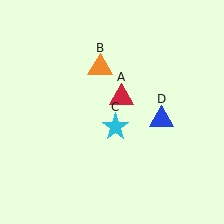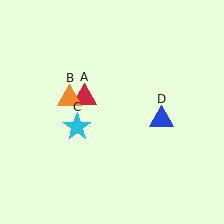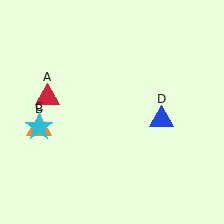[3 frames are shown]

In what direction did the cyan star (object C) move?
The cyan star (object C) moved left.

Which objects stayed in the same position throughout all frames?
Blue triangle (object D) remained stationary.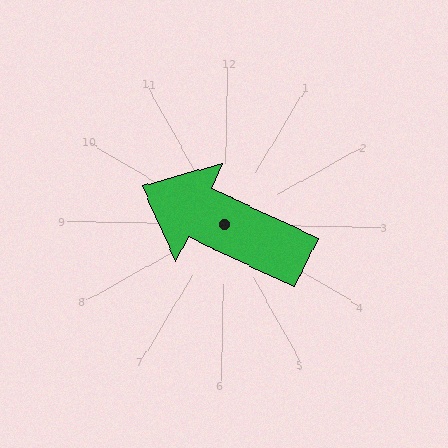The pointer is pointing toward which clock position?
Roughly 10 o'clock.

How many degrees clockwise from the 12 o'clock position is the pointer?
Approximately 294 degrees.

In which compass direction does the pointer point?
Northwest.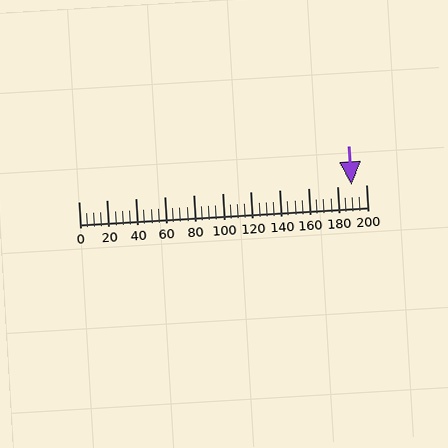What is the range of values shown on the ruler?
The ruler shows values from 0 to 200.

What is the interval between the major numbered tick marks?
The major tick marks are spaced 20 units apart.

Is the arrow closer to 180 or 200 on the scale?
The arrow is closer to 180.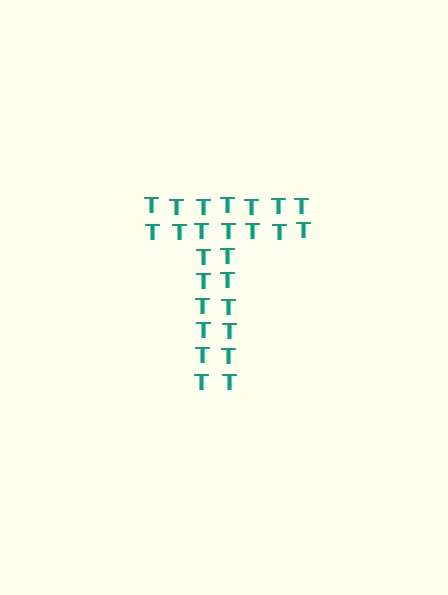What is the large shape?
The large shape is the letter T.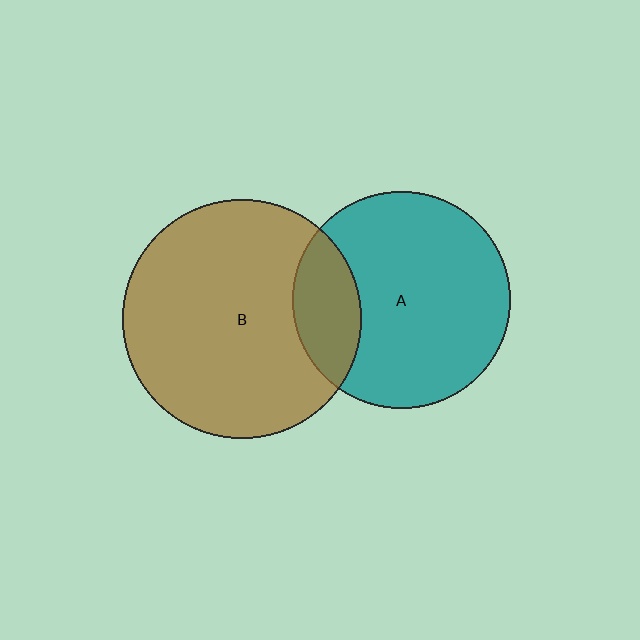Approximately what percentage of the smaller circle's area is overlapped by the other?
Approximately 20%.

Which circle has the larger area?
Circle B (brown).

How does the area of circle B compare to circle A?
Approximately 1.2 times.